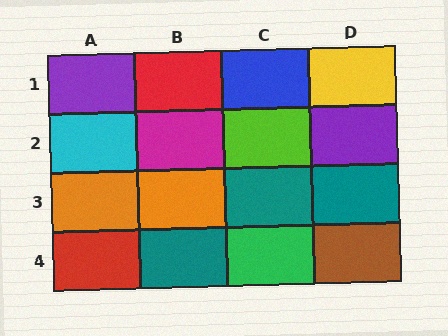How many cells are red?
2 cells are red.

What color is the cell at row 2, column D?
Purple.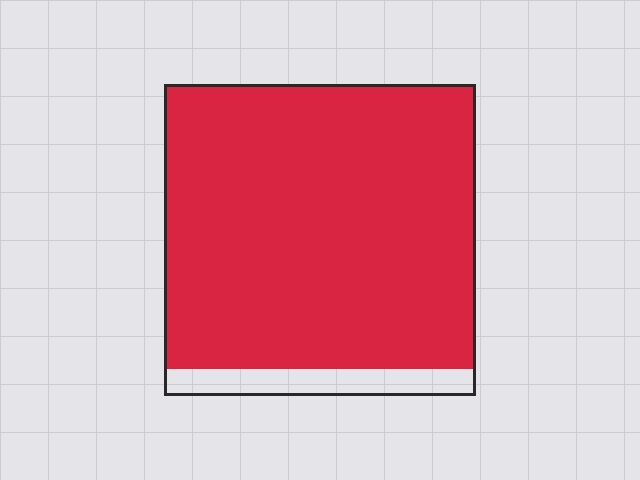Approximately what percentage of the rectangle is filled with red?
Approximately 90%.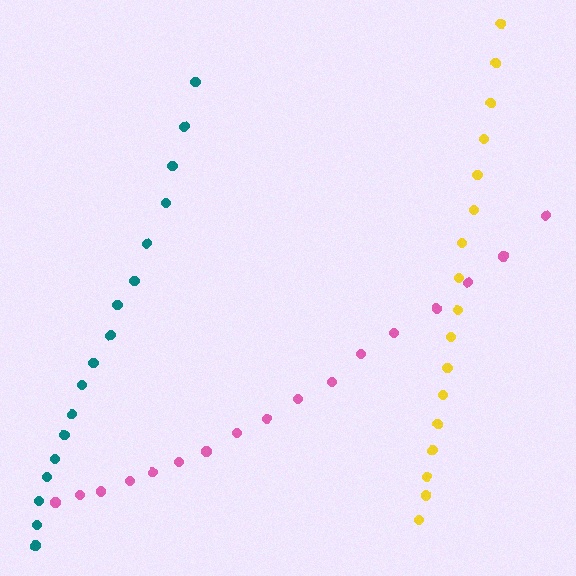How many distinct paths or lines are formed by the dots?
There are 3 distinct paths.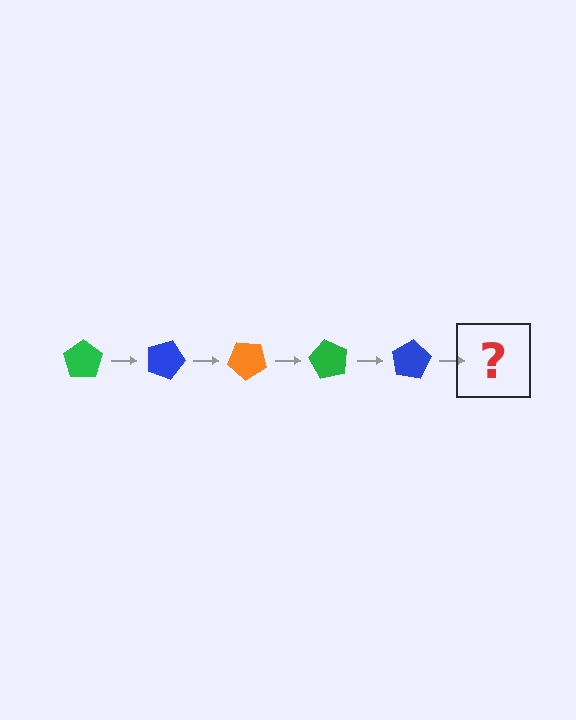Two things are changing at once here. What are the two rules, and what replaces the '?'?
The two rules are that it rotates 20 degrees each step and the color cycles through green, blue, and orange. The '?' should be an orange pentagon, rotated 100 degrees from the start.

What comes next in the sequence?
The next element should be an orange pentagon, rotated 100 degrees from the start.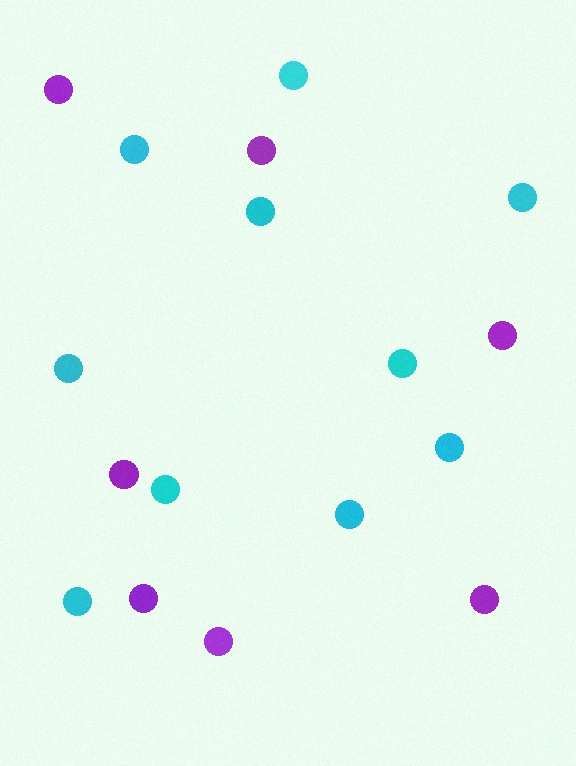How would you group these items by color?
There are 2 groups: one group of cyan circles (10) and one group of purple circles (7).